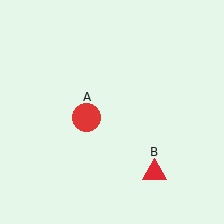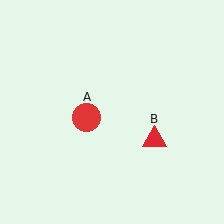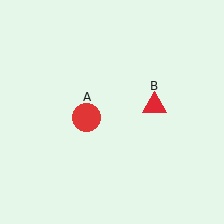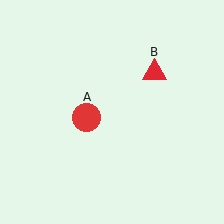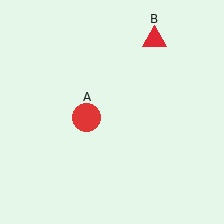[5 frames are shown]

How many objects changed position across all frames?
1 object changed position: red triangle (object B).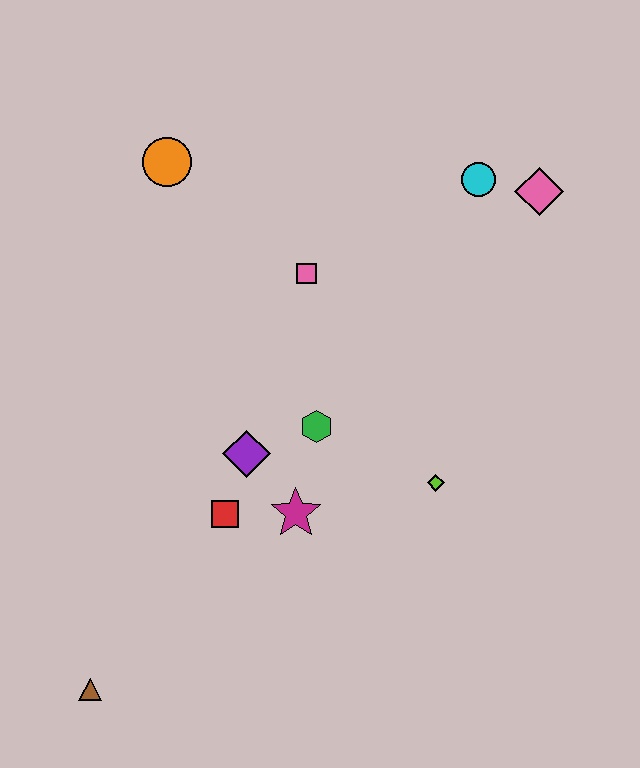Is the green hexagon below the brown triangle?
No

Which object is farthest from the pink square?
The brown triangle is farthest from the pink square.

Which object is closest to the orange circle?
The pink square is closest to the orange circle.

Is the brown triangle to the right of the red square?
No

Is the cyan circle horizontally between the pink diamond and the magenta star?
Yes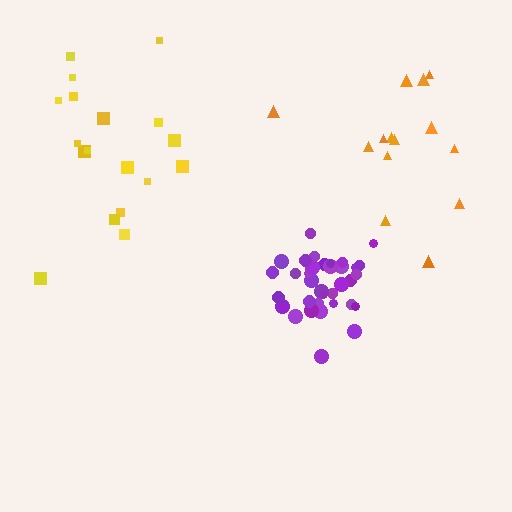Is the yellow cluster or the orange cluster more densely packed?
Orange.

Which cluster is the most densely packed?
Purple.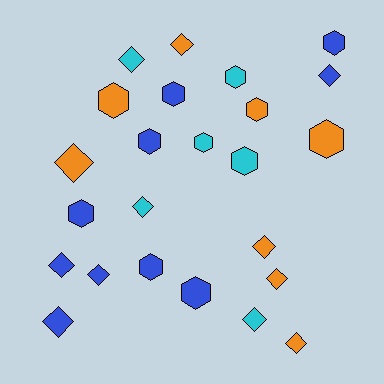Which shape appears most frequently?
Hexagon, with 12 objects.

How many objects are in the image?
There are 24 objects.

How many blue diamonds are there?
There are 4 blue diamonds.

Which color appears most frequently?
Blue, with 10 objects.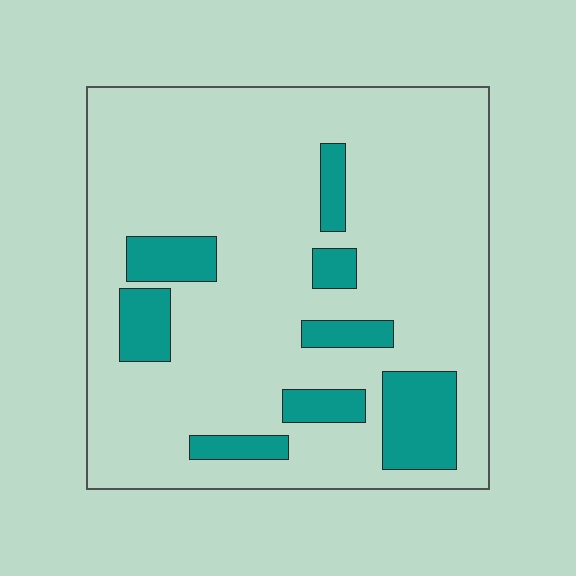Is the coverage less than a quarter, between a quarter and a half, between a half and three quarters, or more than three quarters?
Less than a quarter.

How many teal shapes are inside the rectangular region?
8.